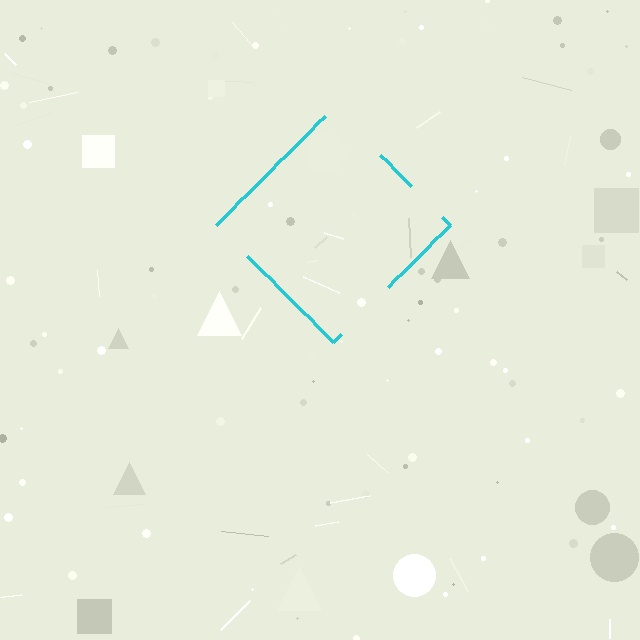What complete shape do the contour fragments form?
The contour fragments form a diamond.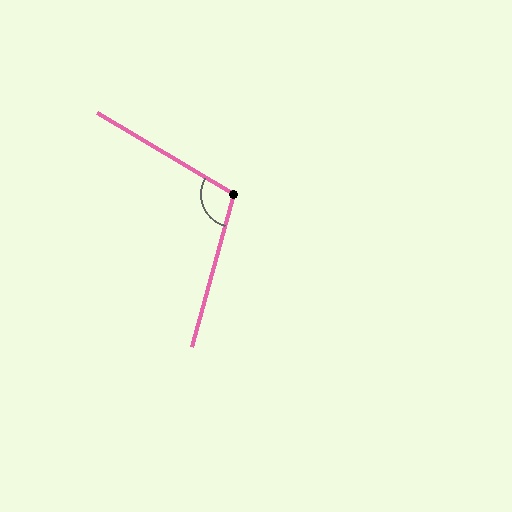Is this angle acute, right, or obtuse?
It is obtuse.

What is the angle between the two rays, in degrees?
Approximately 105 degrees.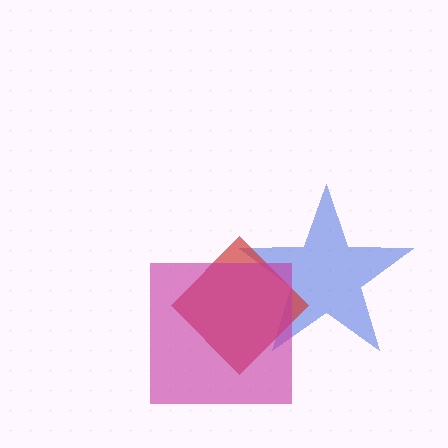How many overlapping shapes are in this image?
There are 3 overlapping shapes in the image.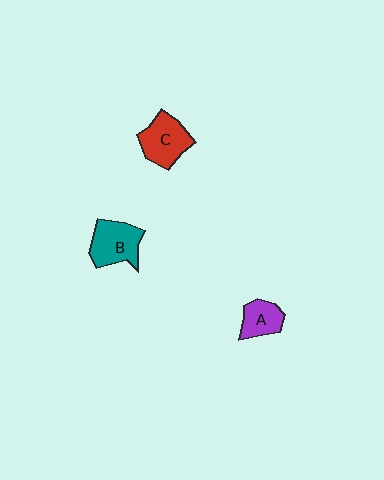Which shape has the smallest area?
Shape A (purple).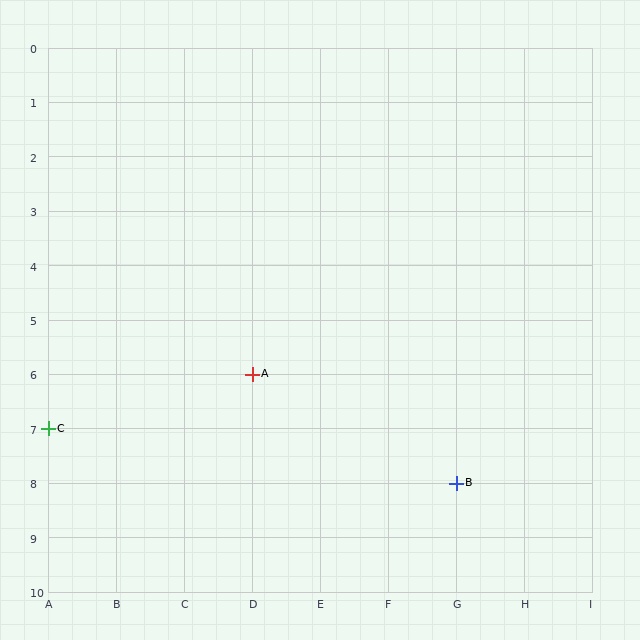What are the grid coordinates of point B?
Point B is at grid coordinates (G, 8).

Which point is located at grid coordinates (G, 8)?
Point B is at (G, 8).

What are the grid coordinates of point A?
Point A is at grid coordinates (D, 6).